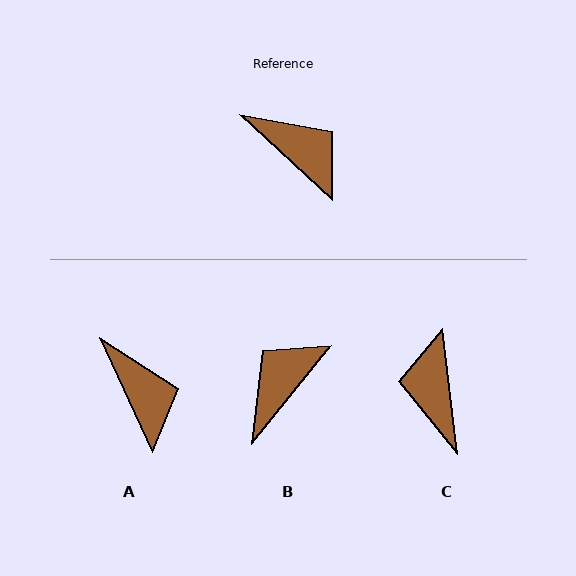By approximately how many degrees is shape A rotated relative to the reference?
Approximately 22 degrees clockwise.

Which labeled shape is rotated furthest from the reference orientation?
C, about 139 degrees away.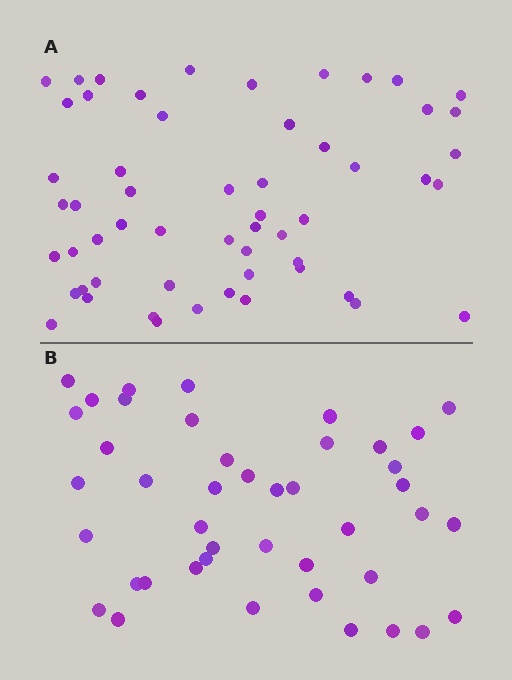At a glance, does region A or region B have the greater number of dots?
Region A (the top region) has more dots.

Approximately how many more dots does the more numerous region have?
Region A has approximately 15 more dots than region B.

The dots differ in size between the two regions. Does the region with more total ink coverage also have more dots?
No. Region B has more total ink coverage because its dots are larger, but region A actually contains more individual dots. Total area can be misleading — the number of items is what matters here.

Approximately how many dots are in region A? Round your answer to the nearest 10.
About 60 dots. (The exact count is 56, which rounds to 60.)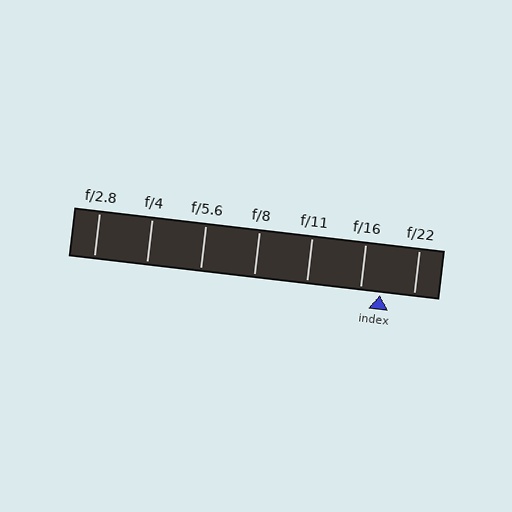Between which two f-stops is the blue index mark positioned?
The index mark is between f/16 and f/22.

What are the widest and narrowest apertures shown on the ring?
The widest aperture shown is f/2.8 and the narrowest is f/22.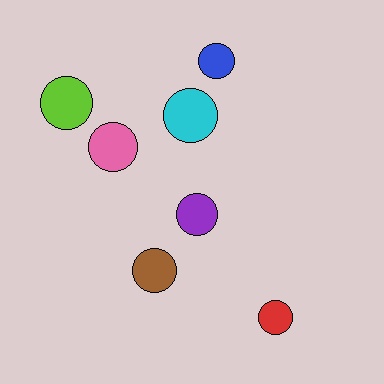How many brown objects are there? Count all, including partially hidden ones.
There is 1 brown object.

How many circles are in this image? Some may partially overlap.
There are 7 circles.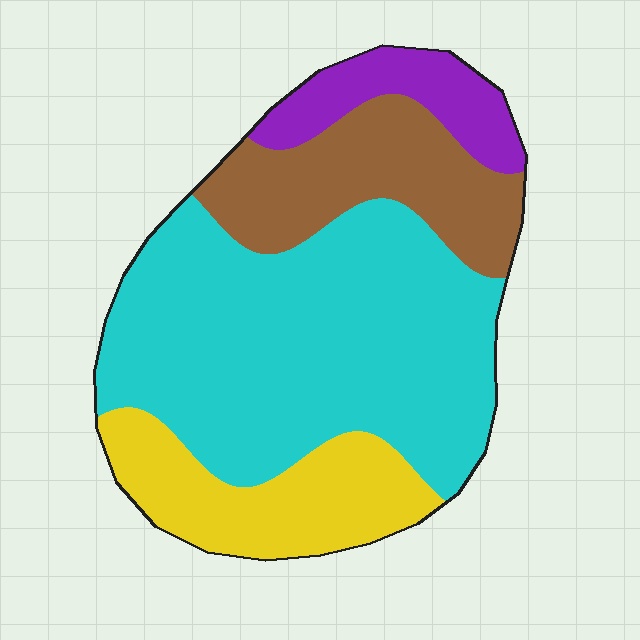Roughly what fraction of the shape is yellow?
Yellow covers 18% of the shape.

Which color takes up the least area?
Purple, at roughly 10%.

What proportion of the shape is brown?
Brown covers around 20% of the shape.